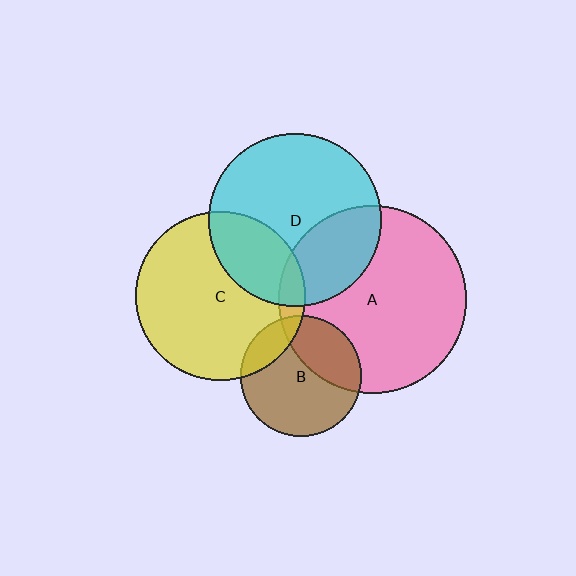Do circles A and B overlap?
Yes.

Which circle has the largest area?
Circle A (pink).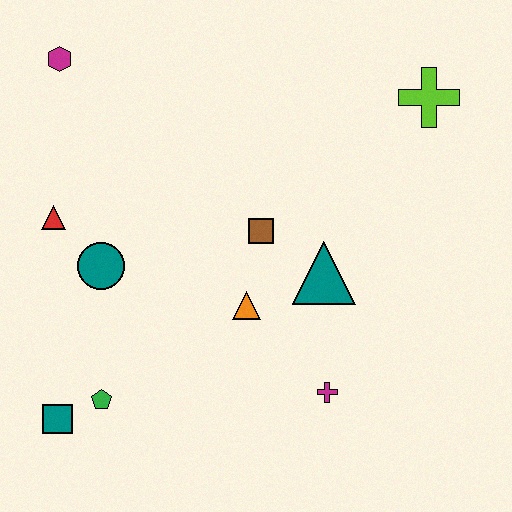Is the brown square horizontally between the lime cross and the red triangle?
Yes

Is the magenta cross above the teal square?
Yes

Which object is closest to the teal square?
The green pentagon is closest to the teal square.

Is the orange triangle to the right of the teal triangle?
No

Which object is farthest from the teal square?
The lime cross is farthest from the teal square.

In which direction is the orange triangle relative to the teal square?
The orange triangle is to the right of the teal square.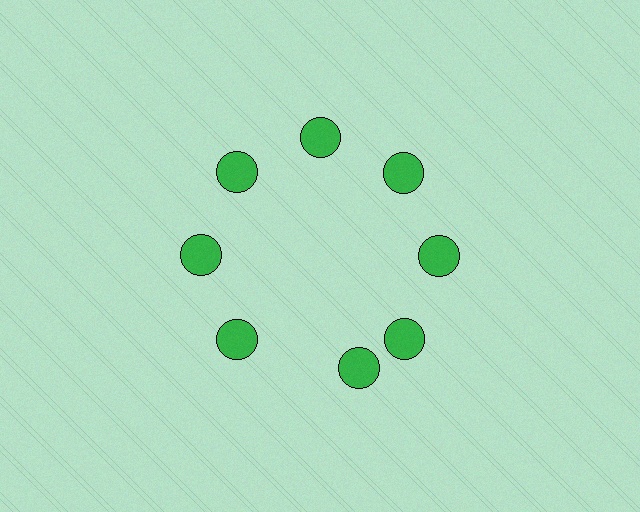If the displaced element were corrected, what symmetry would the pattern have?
It would have 8-fold rotational symmetry — the pattern would map onto itself every 45 degrees.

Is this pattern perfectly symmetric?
No. The 8 green circles are arranged in a ring, but one element near the 6 o'clock position is rotated out of alignment along the ring, breaking the 8-fold rotational symmetry.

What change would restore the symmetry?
The symmetry would be restored by rotating it back into even spacing with its neighbors so that all 8 circles sit at equal angles and equal distance from the center.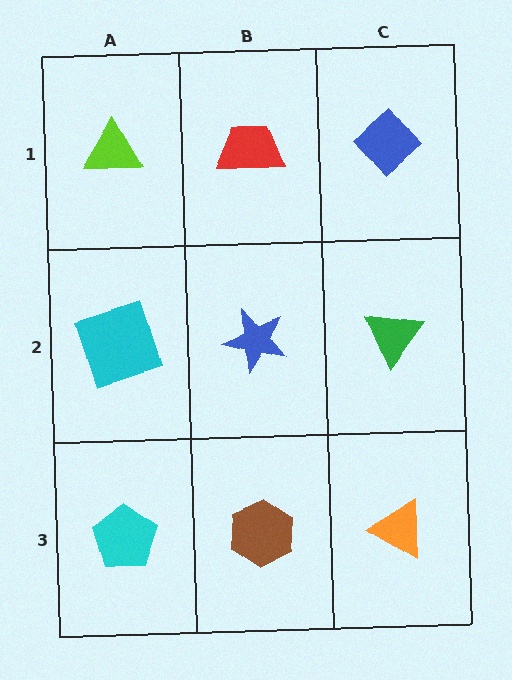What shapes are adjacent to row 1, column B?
A blue star (row 2, column B), a lime triangle (row 1, column A), a blue diamond (row 1, column C).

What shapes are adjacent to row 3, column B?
A blue star (row 2, column B), a cyan pentagon (row 3, column A), an orange triangle (row 3, column C).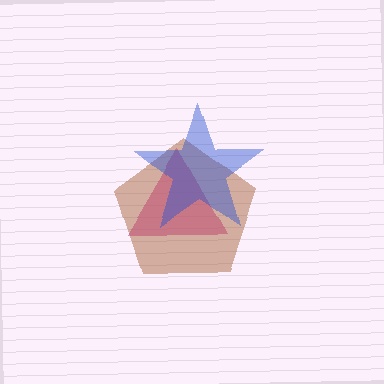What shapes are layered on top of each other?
The layered shapes are: a pink triangle, a brown pentagon, a blue star.